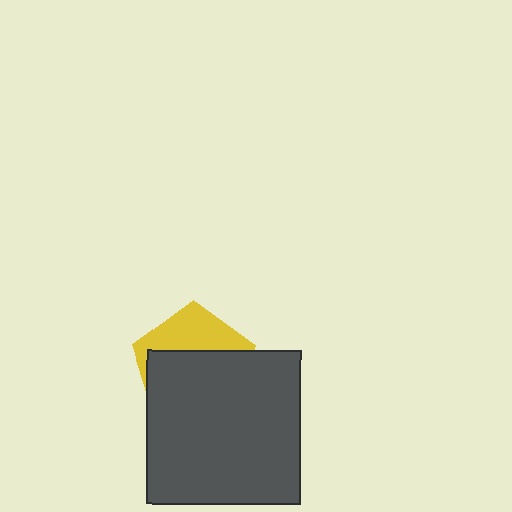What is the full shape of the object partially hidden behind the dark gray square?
The partially hidden object is a yellow pentagon.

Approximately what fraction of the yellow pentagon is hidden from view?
Roughly 65% of the yellow pentagon is hidden behind the dark gray square.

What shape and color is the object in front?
The object in front is a dark gray square.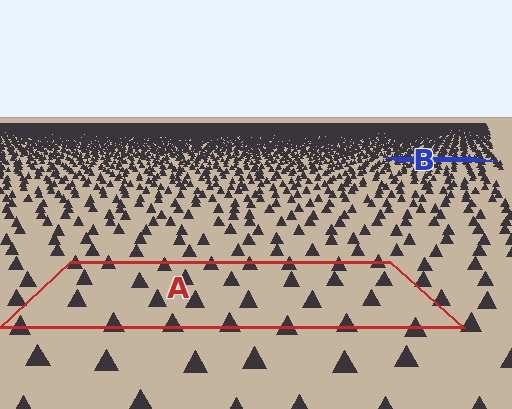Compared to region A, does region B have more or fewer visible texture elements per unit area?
Region B has more texture elements per unit area — they are packed more densely because it is farther away.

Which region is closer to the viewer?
Region A is closer. The texture elements there are larger and more spread out.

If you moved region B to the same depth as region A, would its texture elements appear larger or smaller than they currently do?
They would appear larger. At a closer depth, the same texture elements are projected at a bigger on-screen size.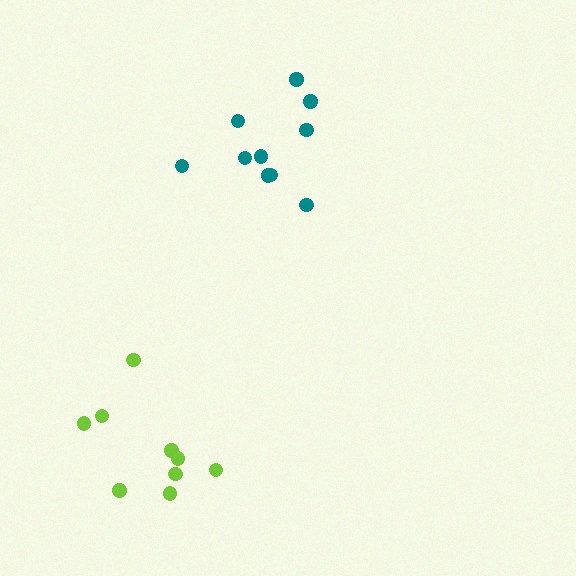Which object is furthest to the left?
The lime cluster is leftmost.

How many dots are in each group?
Group 1: 9 dots, Group 2: 10 dots (19 total).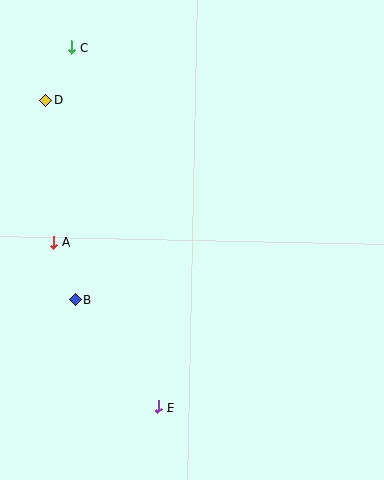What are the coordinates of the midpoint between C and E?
The midpoint between C and E is at (115, 227).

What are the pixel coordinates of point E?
Point E is at (158, 407).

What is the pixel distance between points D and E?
The distance between D and E is 327 pixels.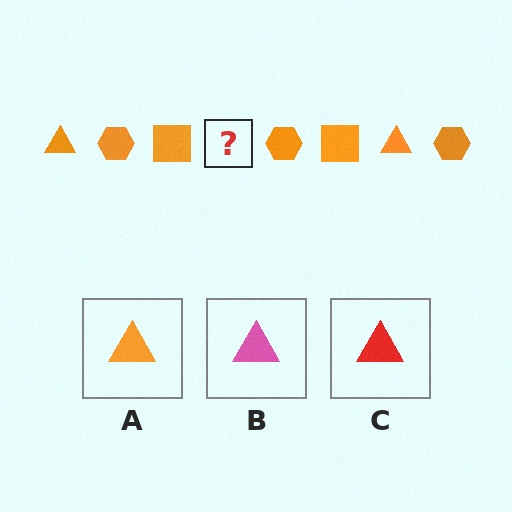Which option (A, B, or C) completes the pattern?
A.